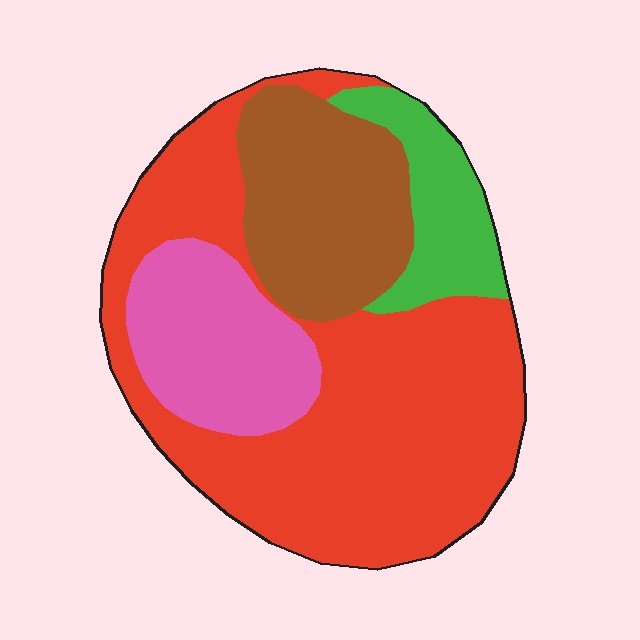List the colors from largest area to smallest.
From largest to smallest: red, brown, pink, green.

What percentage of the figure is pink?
Pink takes up between a sixth and a third of the figure.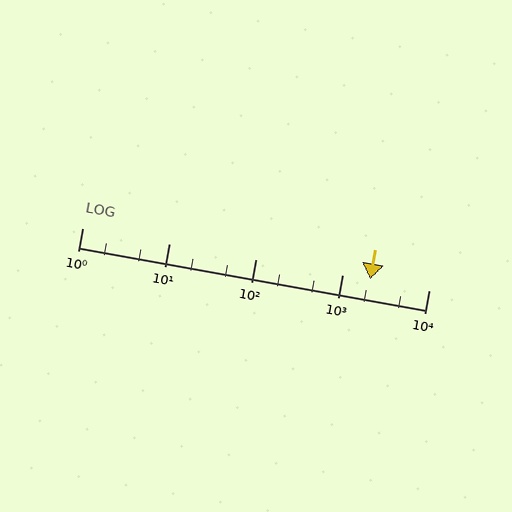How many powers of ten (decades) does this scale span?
The scale spans 4 decades, from 1 to 10000.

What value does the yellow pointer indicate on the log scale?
The pointer indicates approximately 2100.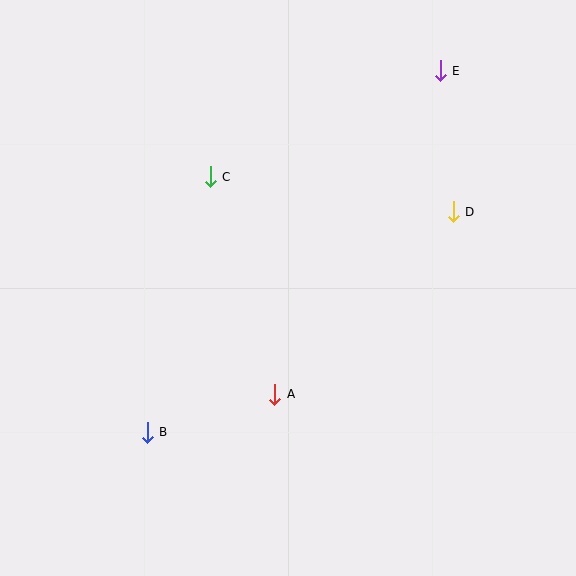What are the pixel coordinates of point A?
Point A is at (275, 394).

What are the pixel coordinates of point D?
Point D is at (453, 212).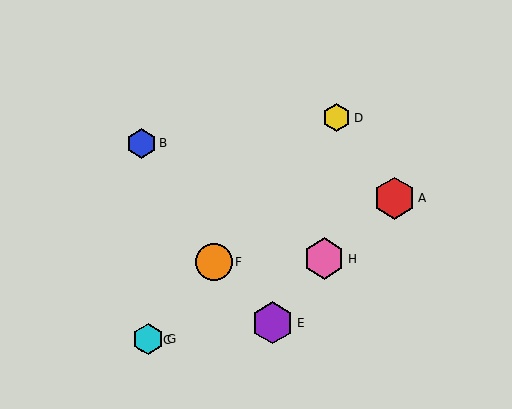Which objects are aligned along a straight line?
Objects C, D, F, G are aligned along a straight line.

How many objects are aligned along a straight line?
4 objects (C, D, F, G) are aligned along a straight line.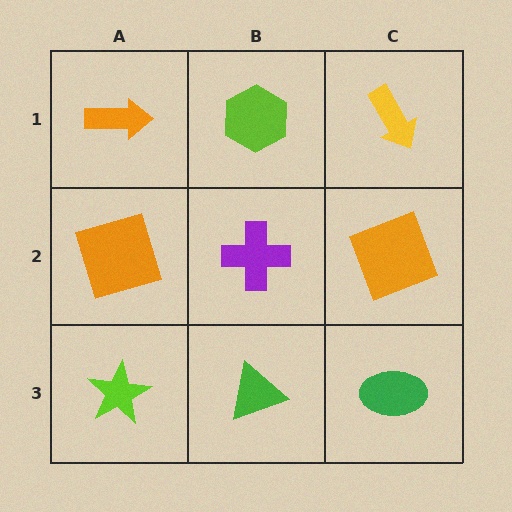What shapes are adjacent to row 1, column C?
An orange square (row 2, column C), a lime hexagon (row 1, column B).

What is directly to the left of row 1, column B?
An orange arrow.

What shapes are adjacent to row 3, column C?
An orange square (row 2, column C), a green triangle (row 3, column B).